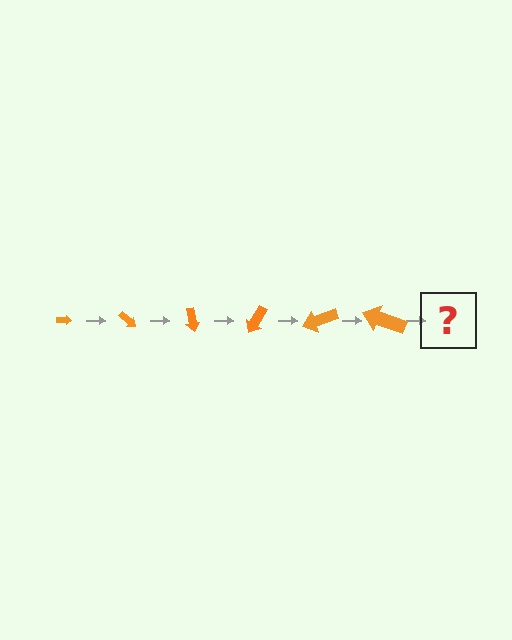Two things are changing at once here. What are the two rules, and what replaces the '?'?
The two rules are that the arrow grows larger each step and it rotates 40 degrees each step. The '?' should be an arrow, larger than the previous one and rotated 240 degrees from the start.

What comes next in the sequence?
The next element should be an arrow, larger than the previous one and rotated 240 degrees from the start.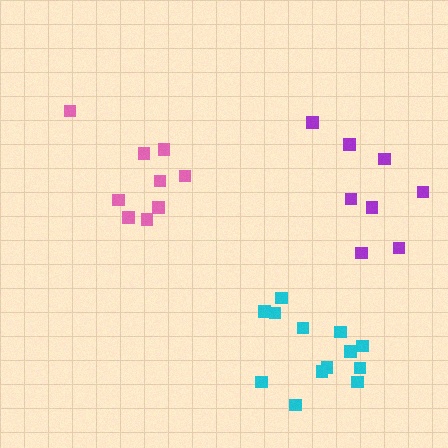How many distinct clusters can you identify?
There are 3 distinct clusters.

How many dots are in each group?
Group 1: 9 dots, Group 2: 8 dots, Group 3: 13 dots (30 total).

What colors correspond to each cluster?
The clusters are colored: pink, purple, cyan.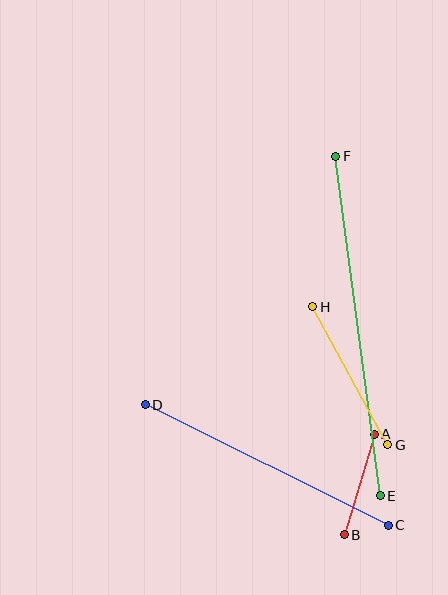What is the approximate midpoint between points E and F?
The midpoint is at approximately (358, 326) pixels.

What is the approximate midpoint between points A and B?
The midpoint is at approximately (359, 484) pixels.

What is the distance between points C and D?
The distance is approximately 271 pixels.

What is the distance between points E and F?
The distance is approximately 342 pixels.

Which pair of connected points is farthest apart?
Points E and F are farthest apart.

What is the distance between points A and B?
The distance is approximately 105 pixels.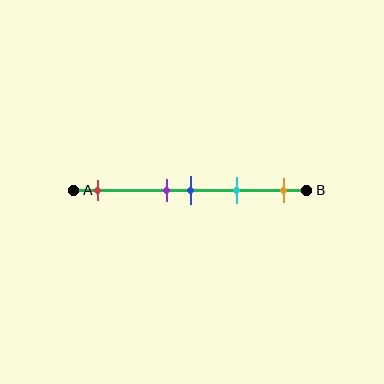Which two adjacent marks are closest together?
The purple and blue marks are the closest adjacent pair.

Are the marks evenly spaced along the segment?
No, the marks are not evenly spaced.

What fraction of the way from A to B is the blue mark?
The blue mark is approximately 50% (0.5) of the way from A to B.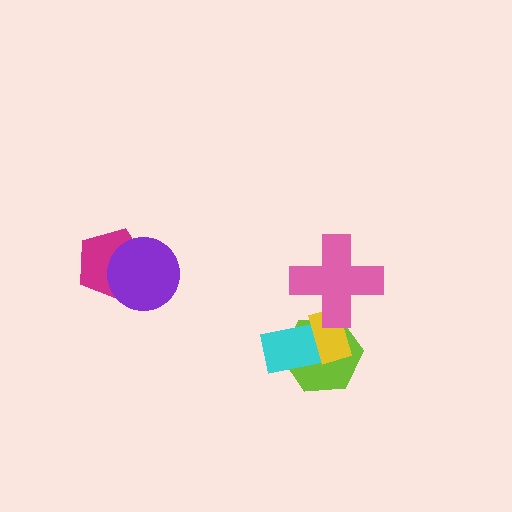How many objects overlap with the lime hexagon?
3 objects overlap with the lime hexagon.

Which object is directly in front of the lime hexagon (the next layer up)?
The cyan rectangle is directly in front of the lime hexagon.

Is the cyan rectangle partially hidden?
Yes, it is partially covered by another shape.